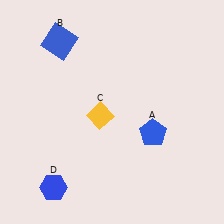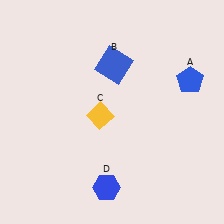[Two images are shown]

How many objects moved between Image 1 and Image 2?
3 objects moved between the two images.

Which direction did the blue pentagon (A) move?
The blue pentagon (A) moved up.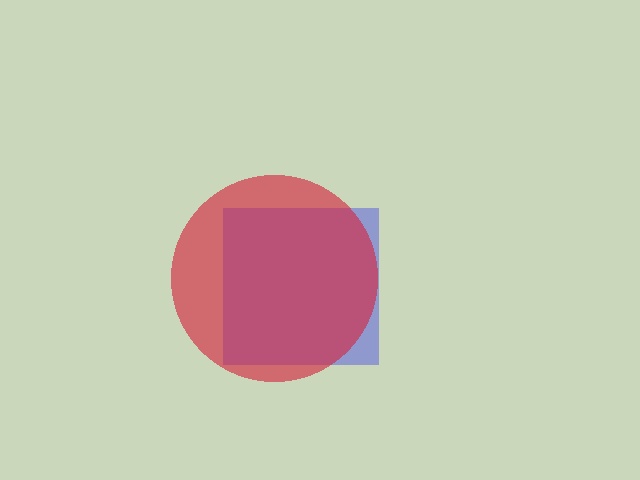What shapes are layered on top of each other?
The layered shapes are: a blue square, a red circle.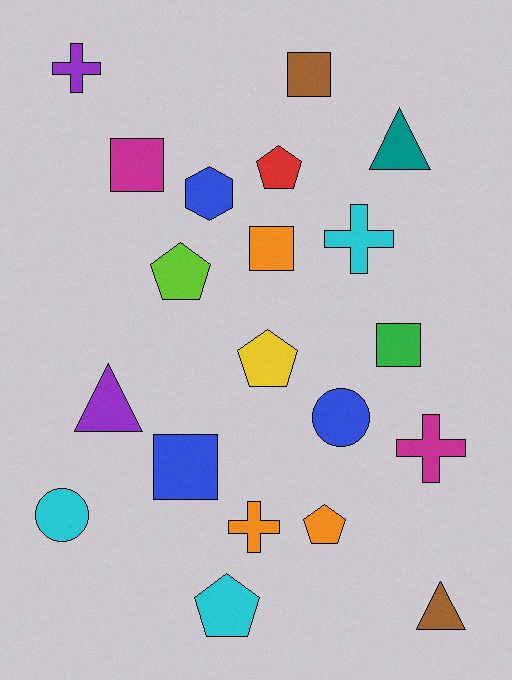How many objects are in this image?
There are 20 objects.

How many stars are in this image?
There are no stars.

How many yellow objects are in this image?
There is 1 yellow object.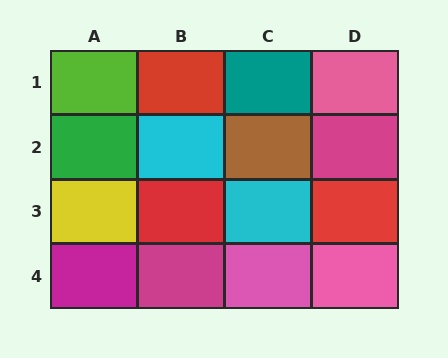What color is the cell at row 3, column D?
Red.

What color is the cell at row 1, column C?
Teal.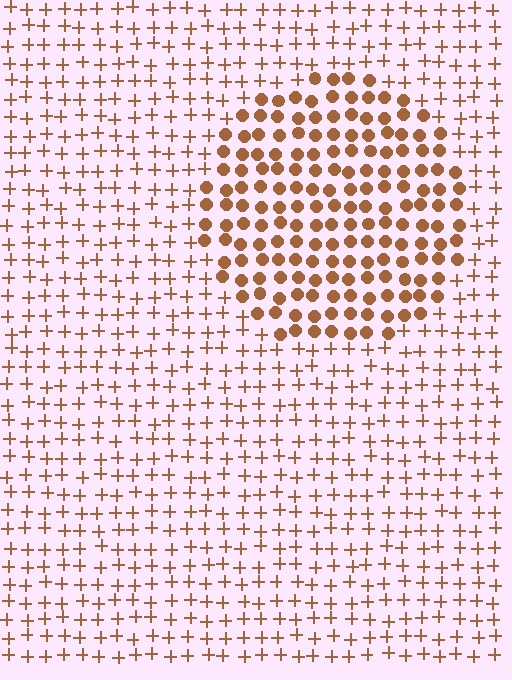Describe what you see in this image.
The image is filled with small brown elements arranged in a uniform grid. A circle-shaped region contains circles, while the surrounding area contains plus signs. The boundary is defined purely by the change in element shape.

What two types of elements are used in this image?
The image uses circles inside the circle region and plus signs outside it.